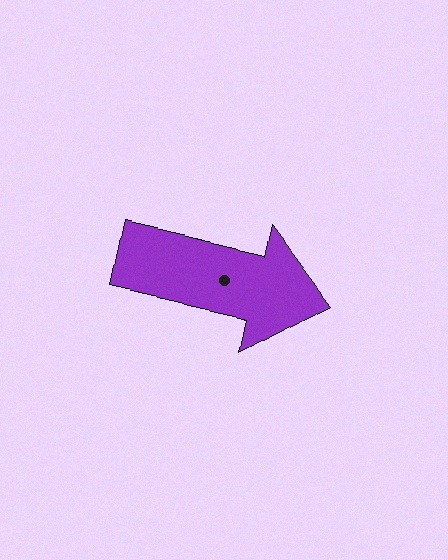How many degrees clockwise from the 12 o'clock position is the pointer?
Approximately 103 degrees.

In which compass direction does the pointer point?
East.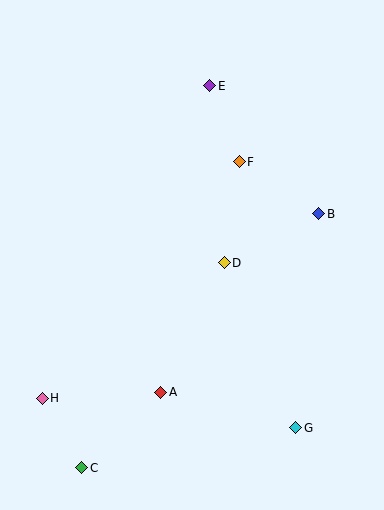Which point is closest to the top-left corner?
Point E is closest to the top-left corner.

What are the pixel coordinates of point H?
Point H is at (42, 398).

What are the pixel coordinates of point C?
Point C is at (82, 468).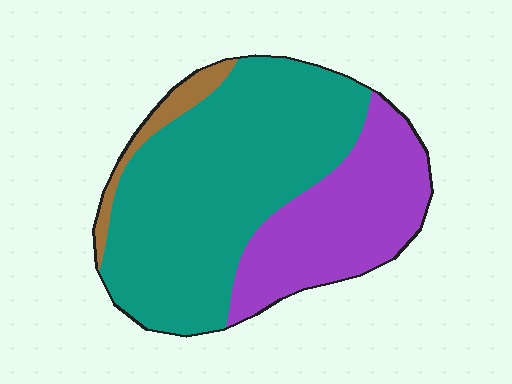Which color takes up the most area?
Teal, at roughly 60%.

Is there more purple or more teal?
Teal.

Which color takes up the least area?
Brown, at roughly 5%.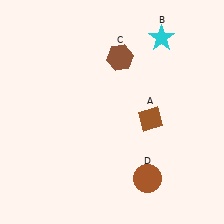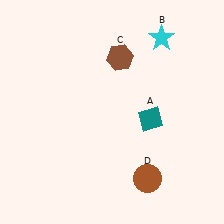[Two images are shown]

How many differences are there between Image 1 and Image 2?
There is 1 difference between the two images.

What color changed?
The diamond (A) changed from brown in Image 1 to teal in Image 2.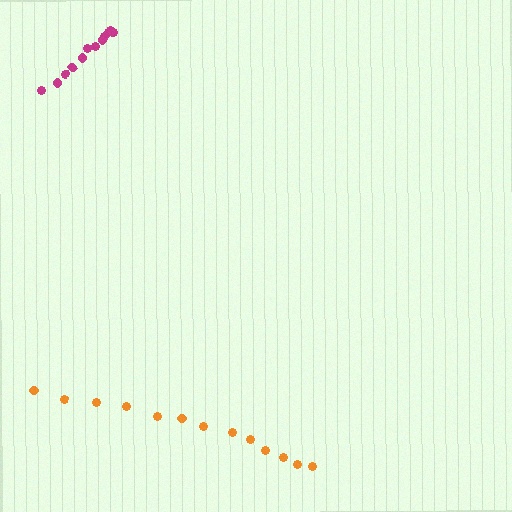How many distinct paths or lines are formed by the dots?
There are 2 distinct paths.